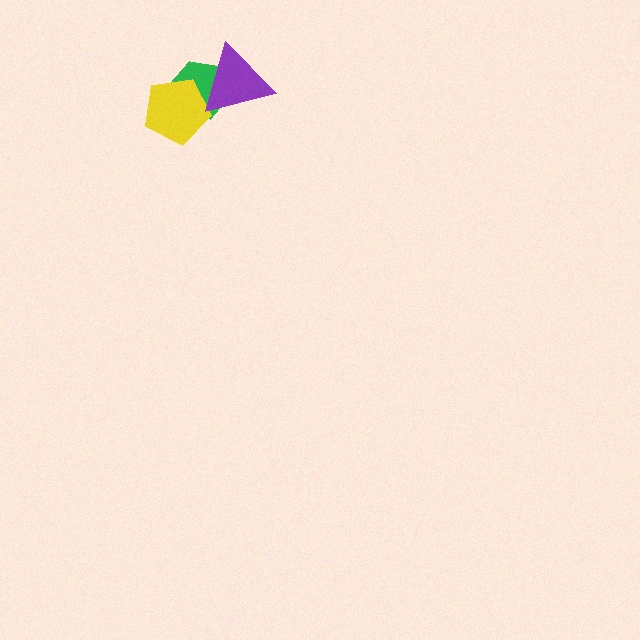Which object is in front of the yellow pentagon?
The purple triangle is in front of the yellow pentagon.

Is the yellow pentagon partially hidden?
Yes, it is partially covered by another shape.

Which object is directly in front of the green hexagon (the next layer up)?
The yellow pentagon is directly in front of the green hexagon.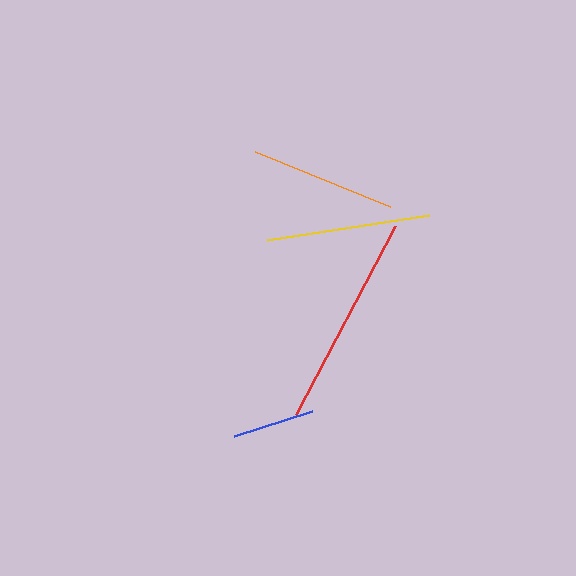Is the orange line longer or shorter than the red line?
The red line is longer than the orange line.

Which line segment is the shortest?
The blue line is the shortest at approximately 82 pixels.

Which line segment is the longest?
The red line is the longest at approximately 213 pixels.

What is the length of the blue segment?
The blue segment is approximately 82 pixels long.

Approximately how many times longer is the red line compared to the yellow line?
The red line is approximately 1.3 times the length of the yellow line.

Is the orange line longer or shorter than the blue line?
The orange line is longer than the blue line.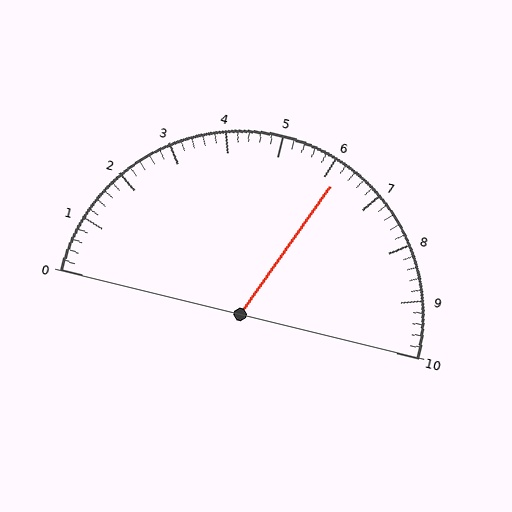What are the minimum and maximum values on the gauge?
The gauge ranges from 0 to 10.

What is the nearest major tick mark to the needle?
The nearest major tick mark is 6.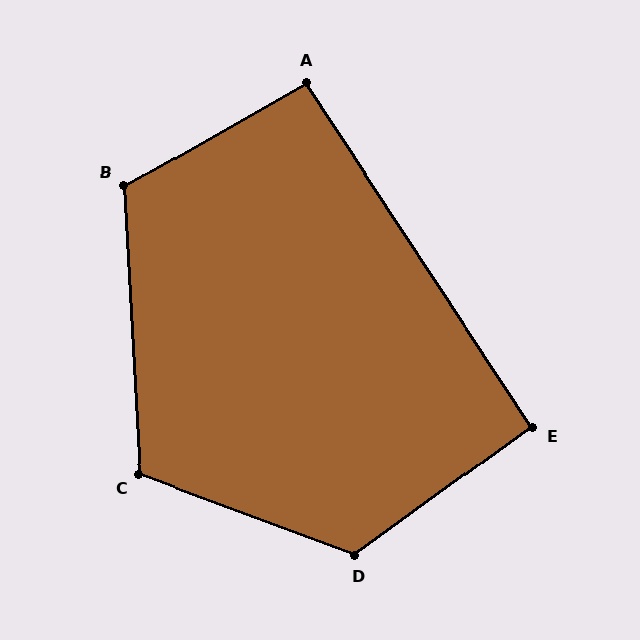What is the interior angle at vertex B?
Approximately 116 degrees (obtuse).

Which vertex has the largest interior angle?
D, at approximately 124 degrees.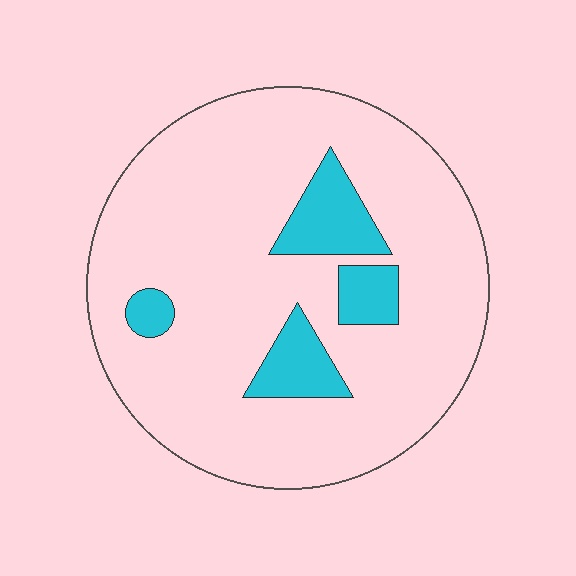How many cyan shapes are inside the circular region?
4.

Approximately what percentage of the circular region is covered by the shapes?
Approximately 15%.